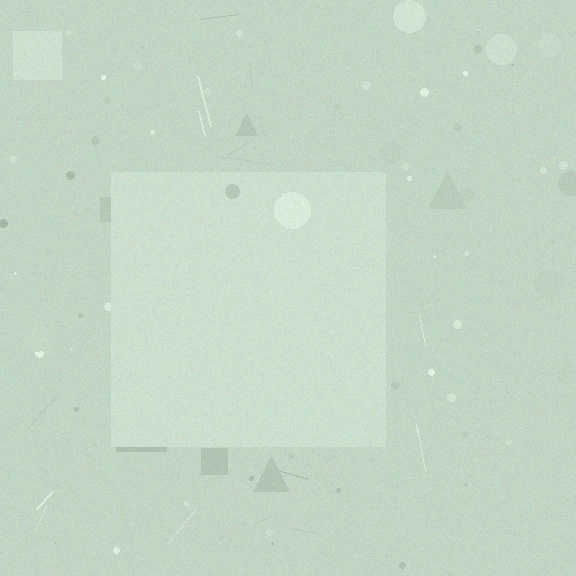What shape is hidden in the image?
A square is hidden in the image.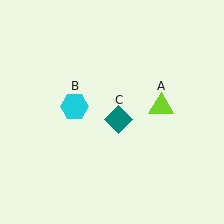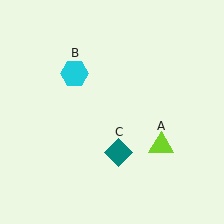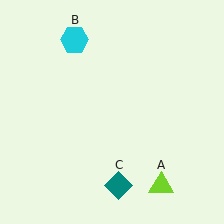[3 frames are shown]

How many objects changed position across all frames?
3 objects changed position: lime triangle (object A), cyan hexagon (object B), teal diamond (object C).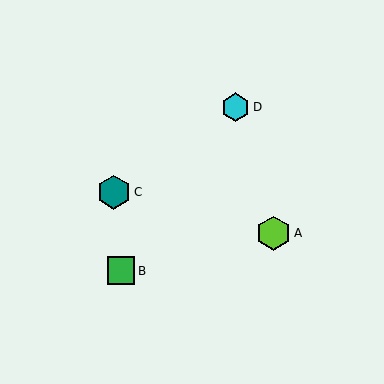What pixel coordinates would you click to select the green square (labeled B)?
Click at (121, 271) to select the green square B.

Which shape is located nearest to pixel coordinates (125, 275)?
The green square (labeled B) at (121, 271) is nearest to that location.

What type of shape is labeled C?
Shape C is a teal hexagon.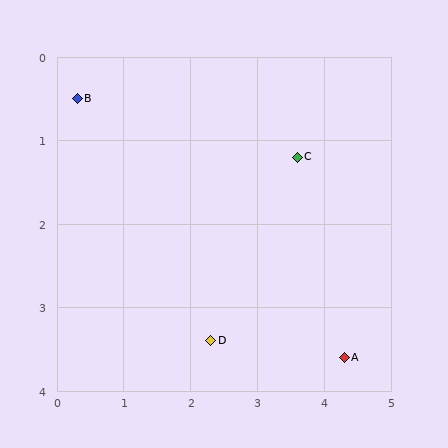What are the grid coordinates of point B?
Point B is at approximately (0.3, 0.5).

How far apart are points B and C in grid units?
Points B and C are about 3.4 grid units apart.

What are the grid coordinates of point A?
Point A is at approximately (4.3, 3.6).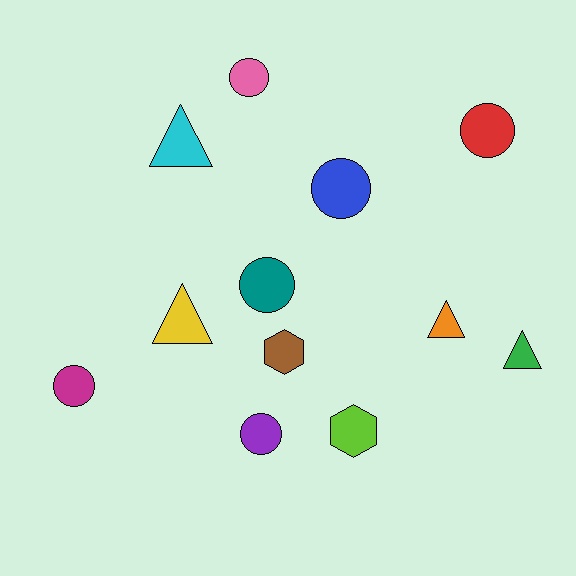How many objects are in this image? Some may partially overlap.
There are 12 objects.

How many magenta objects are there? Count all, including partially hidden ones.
There is 1 magenta object.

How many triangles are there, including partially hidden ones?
There are 4 triangles.